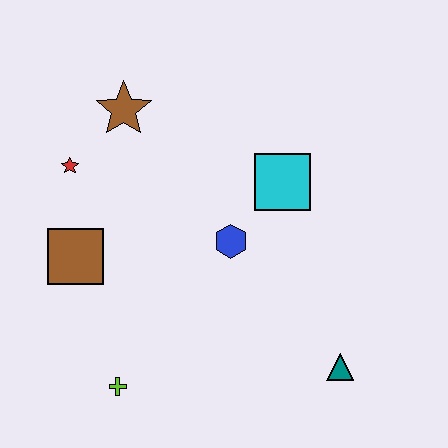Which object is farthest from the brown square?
The teal triangle is farthest from the brown square.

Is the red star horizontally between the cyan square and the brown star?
No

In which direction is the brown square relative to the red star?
The brown square is below the red star.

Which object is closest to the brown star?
The red star is closest to the brown star.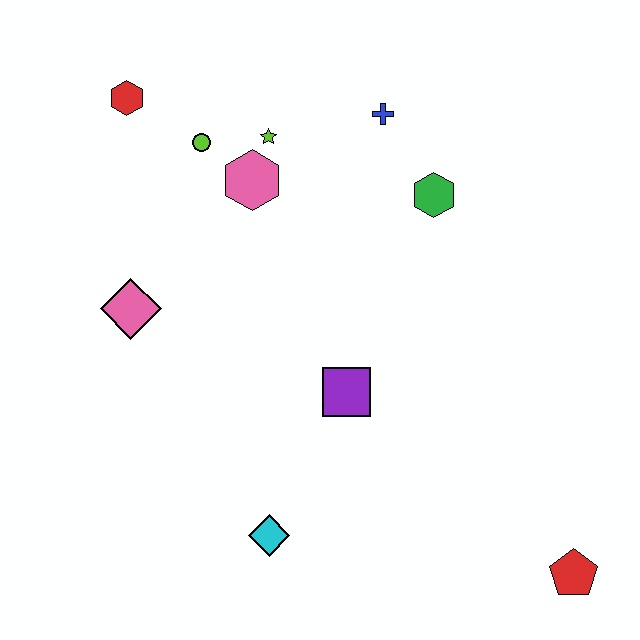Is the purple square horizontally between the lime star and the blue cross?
Yes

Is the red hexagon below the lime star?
No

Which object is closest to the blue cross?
The green hexagon is closest to the blue cross.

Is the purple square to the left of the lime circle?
No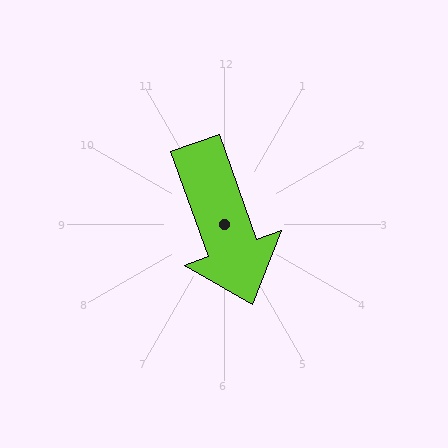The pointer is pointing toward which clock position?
Roughly 5 o'clock.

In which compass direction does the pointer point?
South.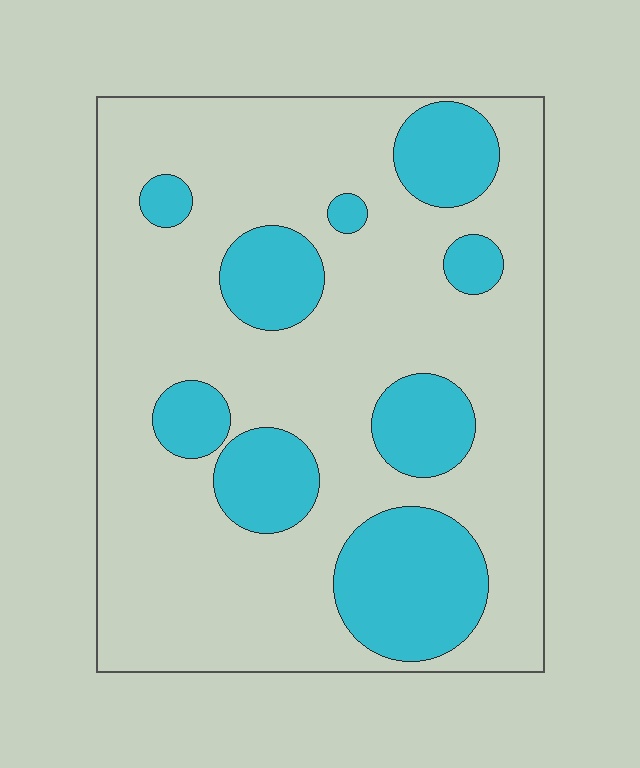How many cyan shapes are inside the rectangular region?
9.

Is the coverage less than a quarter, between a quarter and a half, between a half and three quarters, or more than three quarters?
Between a quarter and a half.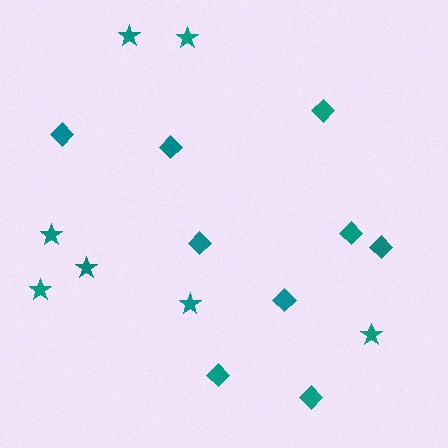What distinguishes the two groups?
There are 2 groups: one group of diamonds (9) and one group of stars (7).